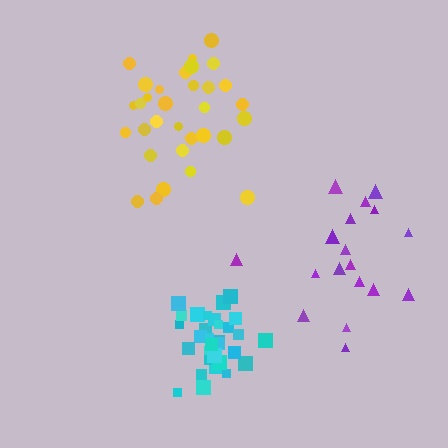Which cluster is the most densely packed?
Cyan.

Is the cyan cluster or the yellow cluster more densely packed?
Cyan.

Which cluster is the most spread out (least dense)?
Purple.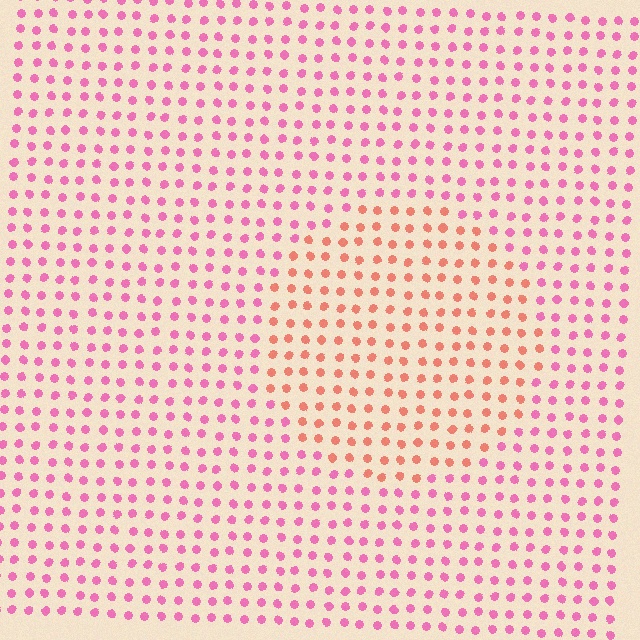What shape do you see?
I see a circle.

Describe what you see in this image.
The image is filled with small pink elements in a uniform arrangement. A circle-shaped region is visible where the elements are tinted to a slightly different hue, forming a subtle color boundary.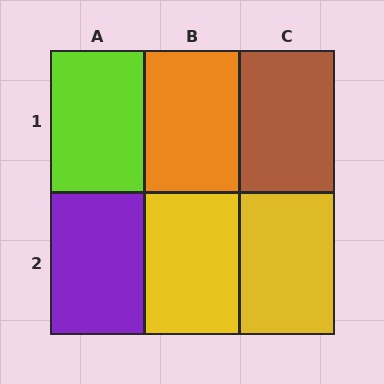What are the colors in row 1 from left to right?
Lime, orange, brown.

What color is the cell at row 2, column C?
Yellow.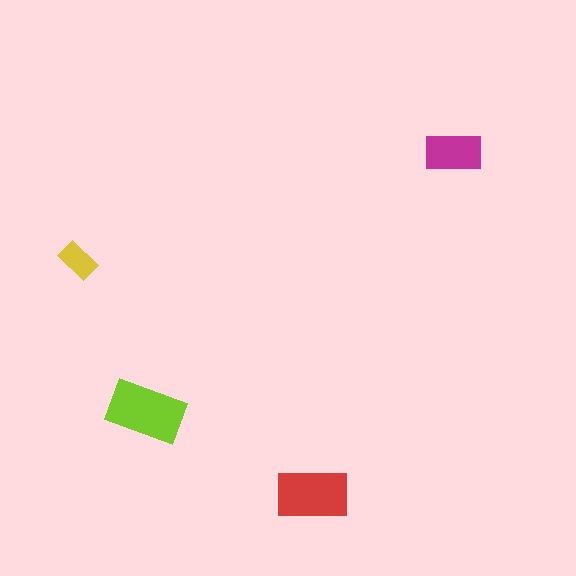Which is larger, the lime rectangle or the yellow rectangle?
The lime one.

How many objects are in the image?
There are 4 objects in the image.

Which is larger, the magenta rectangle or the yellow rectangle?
The magenta one.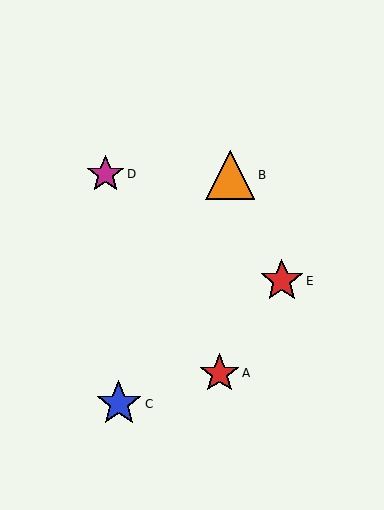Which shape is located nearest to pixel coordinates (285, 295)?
The red star (labeled E) at (282, 281) is nearest to that location.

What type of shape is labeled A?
Shape A is a red star.